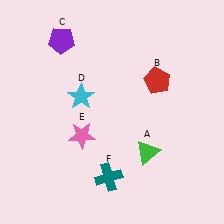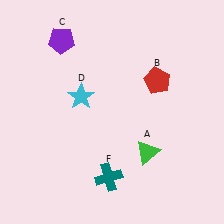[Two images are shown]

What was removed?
The pink star (E) was removed in Image 2.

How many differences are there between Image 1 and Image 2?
There is 1 difference between the two images.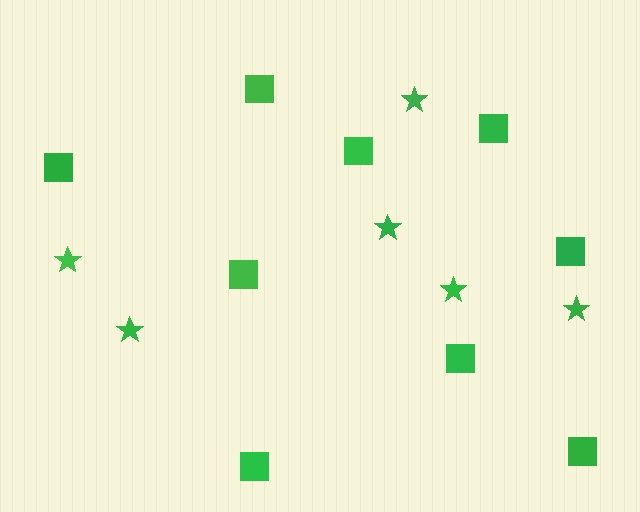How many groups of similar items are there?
There are 2 groups: one group of squares (9) and one group of stars (6).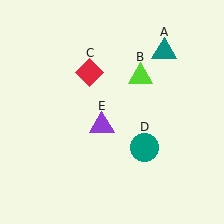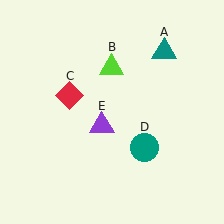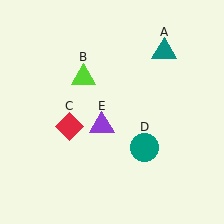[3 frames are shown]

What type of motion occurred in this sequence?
The lime triangle (object B), red diamond (object C) rotated counterclockwise around the center of the scene.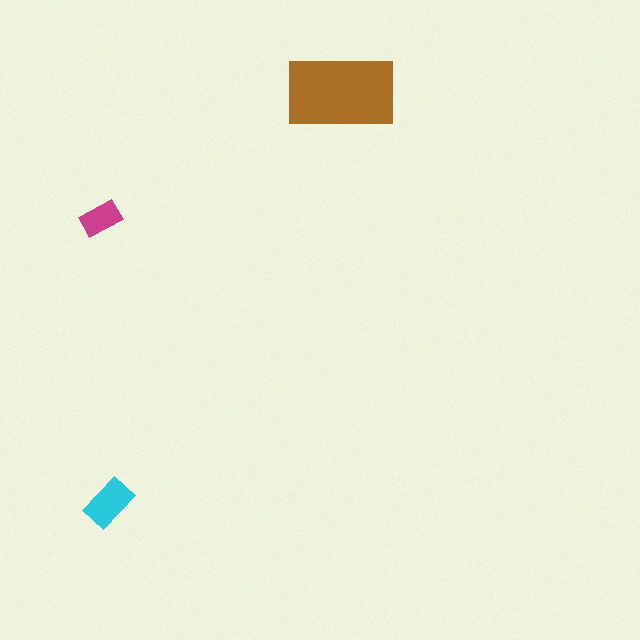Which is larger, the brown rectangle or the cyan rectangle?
The brown one.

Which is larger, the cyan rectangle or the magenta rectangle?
The cyan one.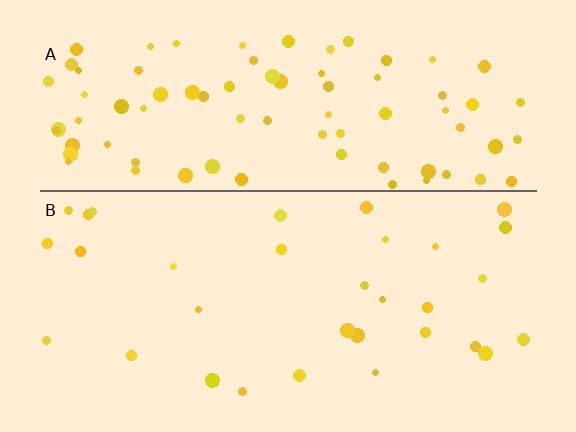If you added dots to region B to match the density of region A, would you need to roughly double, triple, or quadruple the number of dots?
Approximately triple.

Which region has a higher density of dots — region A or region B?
A (the top).